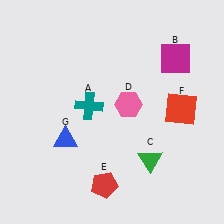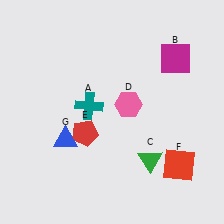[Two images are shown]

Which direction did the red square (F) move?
The red square (F) moved down.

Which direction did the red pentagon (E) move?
The red pentagon (E) moved up.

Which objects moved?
The objects that moved are: the red pentagon (E), the red square (F).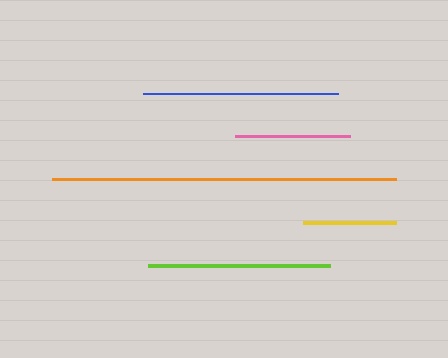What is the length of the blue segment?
The blue segment is approximately 195 pixels long.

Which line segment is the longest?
The orange line is the longest at approximately 345 pixels.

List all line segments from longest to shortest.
From longest to shortest: orange, blue, lime, pink, yellow.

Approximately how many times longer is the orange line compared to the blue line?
The orange line is approximately 1.8 times the length of the blue line.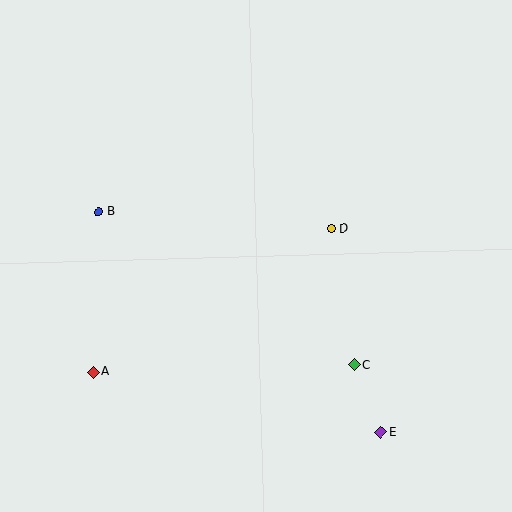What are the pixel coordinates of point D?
Point D is at (332, 229).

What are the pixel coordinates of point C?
Point C is at (354, 365).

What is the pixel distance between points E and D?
The distance between E and D is 210 pixels.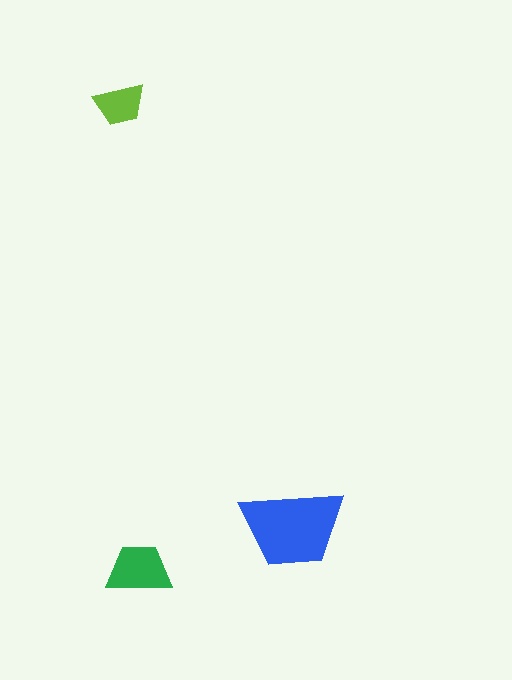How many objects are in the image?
There are 3 objects in the image.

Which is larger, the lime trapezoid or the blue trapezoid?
The blue one.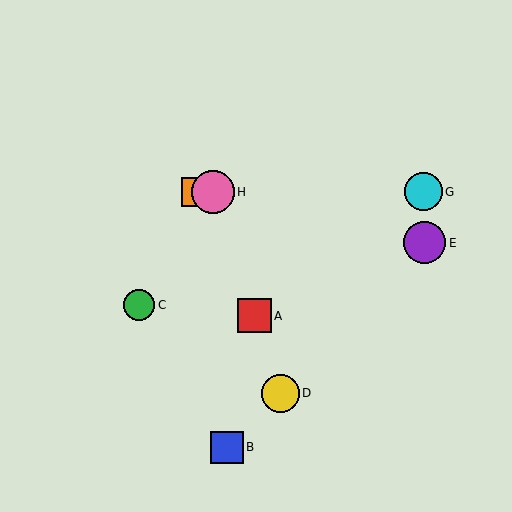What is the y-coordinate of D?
Object D is at y≈393.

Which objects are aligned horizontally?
Objects F, G, H are aligned horizontally.